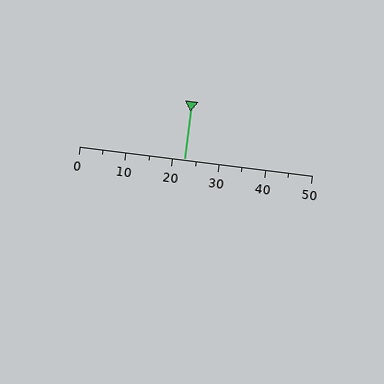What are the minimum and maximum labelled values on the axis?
The axis runs from 0 to 50.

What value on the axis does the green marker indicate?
The marker indicates approximately 22.5.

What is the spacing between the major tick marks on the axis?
The major ticks are spaced 10 apart.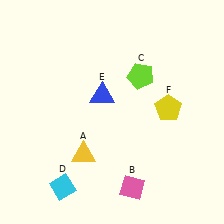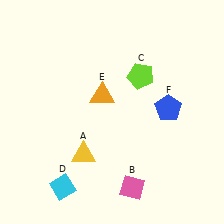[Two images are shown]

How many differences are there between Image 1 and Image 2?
There are 2 differences between the two images.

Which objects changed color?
E changed from blue to orange. F changed from yellow to blue.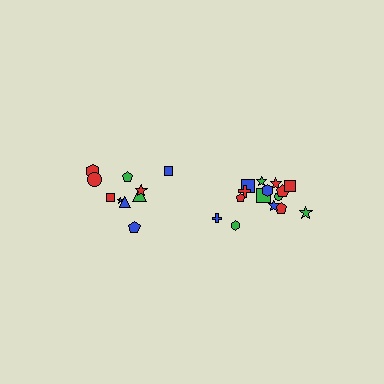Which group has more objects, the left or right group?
The right group.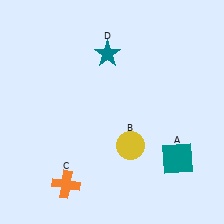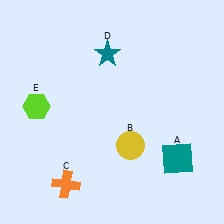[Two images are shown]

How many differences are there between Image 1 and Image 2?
There is 1 difference between the two images.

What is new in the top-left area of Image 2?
A lime hexagon (E) was added in the top-left area of Image 2.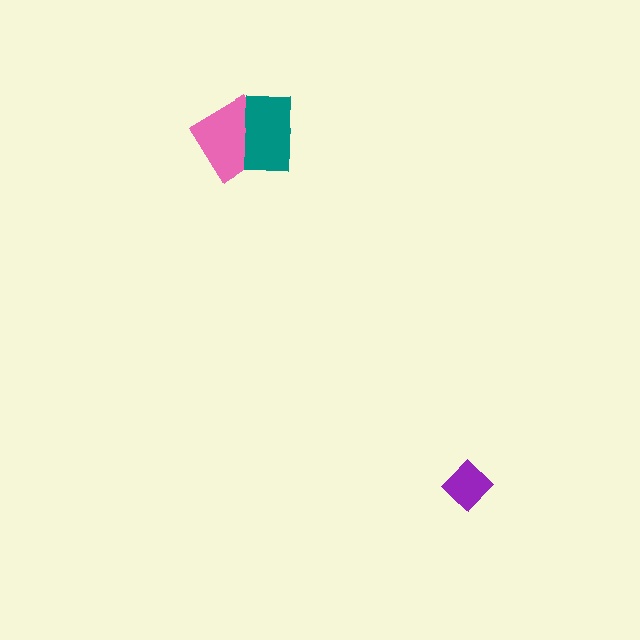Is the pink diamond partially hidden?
Yes, it is partially covered by another shape.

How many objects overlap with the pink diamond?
1 object overlaps with the pink diamond.